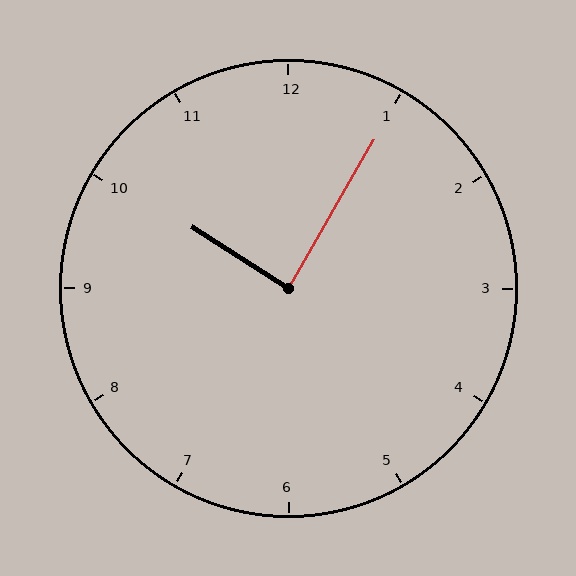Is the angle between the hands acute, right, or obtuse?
It is right.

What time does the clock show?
10:05.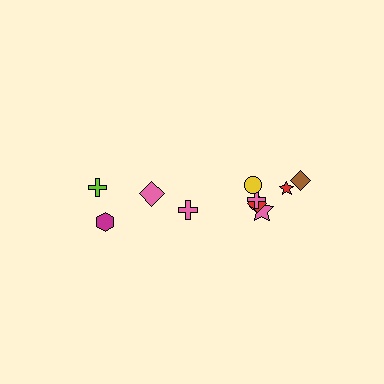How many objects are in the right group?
There are 6 objects.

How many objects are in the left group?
There are 4 objects.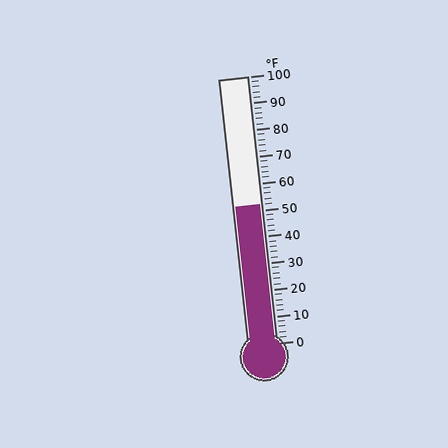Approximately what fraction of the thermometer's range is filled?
The thermometer is filled to approximately 50% of its range.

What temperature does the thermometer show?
The thermometer shows approximately 52°F.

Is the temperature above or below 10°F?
The temperature is above 10°F.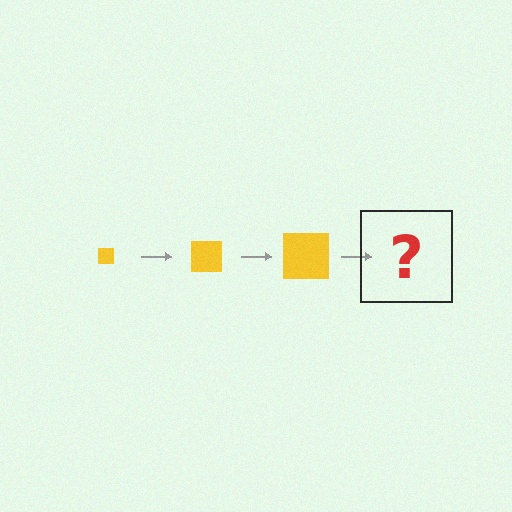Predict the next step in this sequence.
The next step is a yellow square, larger than the previous one.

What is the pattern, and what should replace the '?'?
The pattern is that the square gets progressively larger each step. The '?' should be a yellow square, larger than the previous one.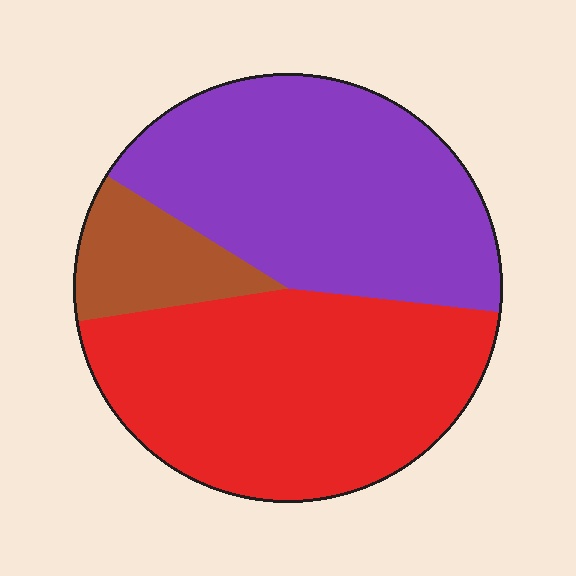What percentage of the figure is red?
Red covers 46% of the figure.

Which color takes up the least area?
Brown, at roughly 10%.